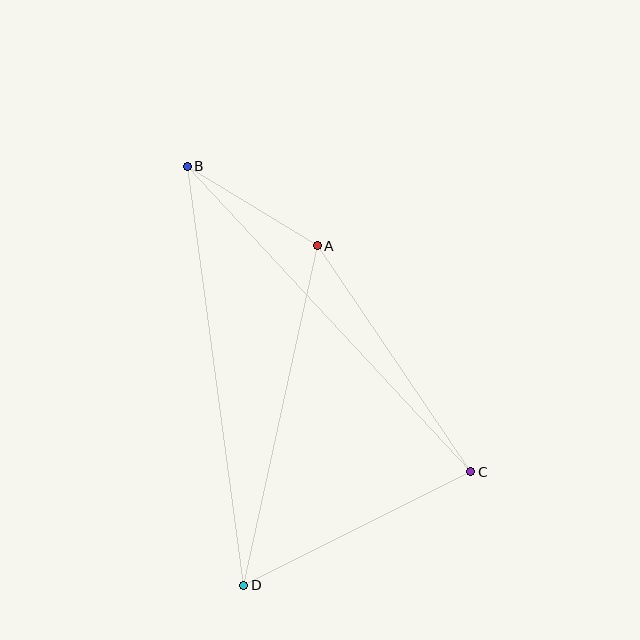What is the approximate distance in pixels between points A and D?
The distance between A and D is approximately 347 pixels.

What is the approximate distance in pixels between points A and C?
The distance between A and C is approximately 273 pixels.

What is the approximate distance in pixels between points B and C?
The distance between B and C is approximately 417 pixels.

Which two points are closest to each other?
Points A and B are closest to each other.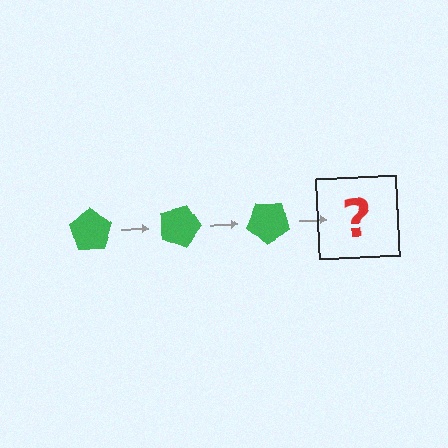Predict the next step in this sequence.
The next step is a green pentagon rotated 60 degrees.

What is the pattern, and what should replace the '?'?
The pattern is that the pentagon rotates 20 degrees each step. The '?' should be a green pentagon rotated 60 degrees.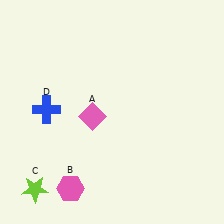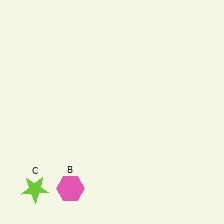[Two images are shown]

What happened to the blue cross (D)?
The blue cross (D) was removed in Image 2. It was in the top-left area of Image 1.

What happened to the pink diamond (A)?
The pink diamond (A) was removed in Image 2. It was in the bottom-left area of Image 1.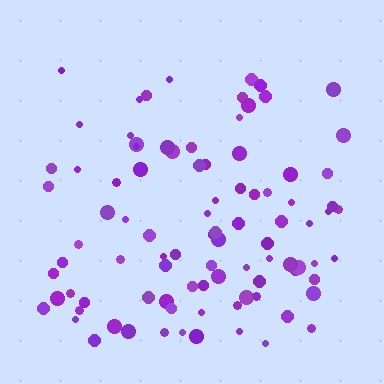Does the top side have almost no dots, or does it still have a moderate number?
Still a moderate number, just noticeably fewer than the bottom.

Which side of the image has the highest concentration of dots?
The bottom.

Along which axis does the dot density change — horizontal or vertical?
Vertical.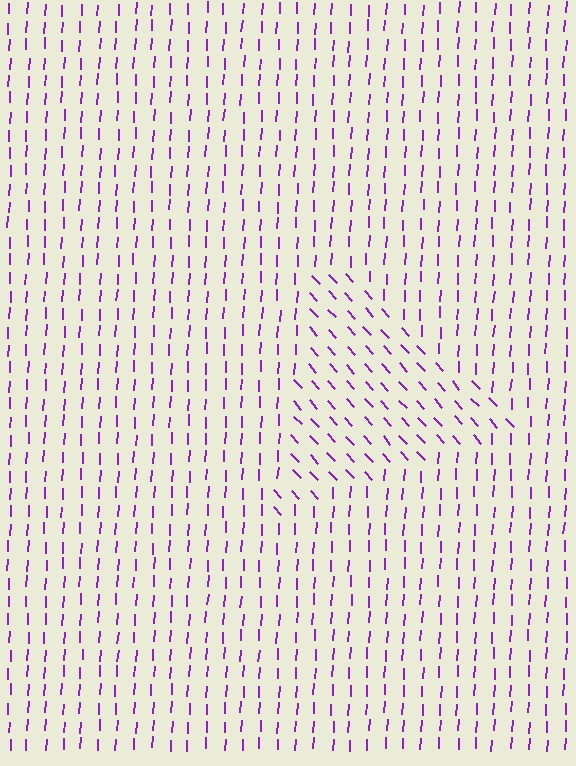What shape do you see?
I see a triangle.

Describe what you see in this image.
The image is filled with small purple line segments. A triangle region in the image has lines oriented differently from the surrounding lines, creating a visible texture boundary.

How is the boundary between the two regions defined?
The boundary is defined purely by a change in line orientation (approximately 45 degrees difference). All lines are the same color and thickness.